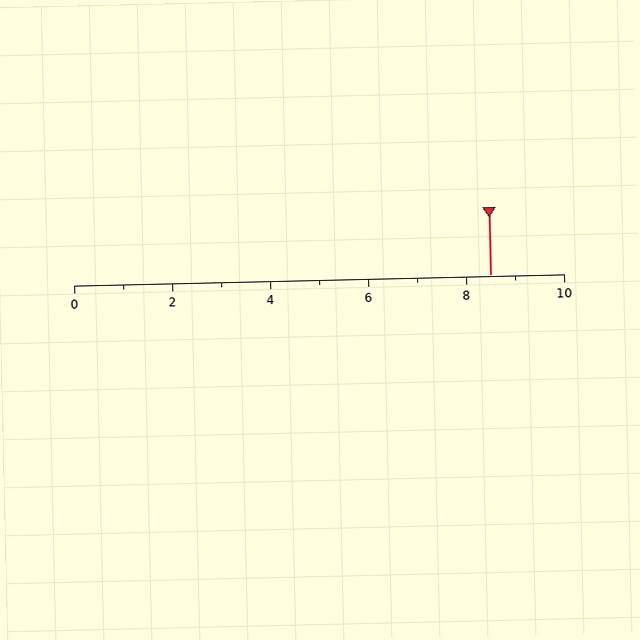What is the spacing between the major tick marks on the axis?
The major ticks are spaced 2 apart.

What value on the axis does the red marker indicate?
The marker indicates approximately 8.5.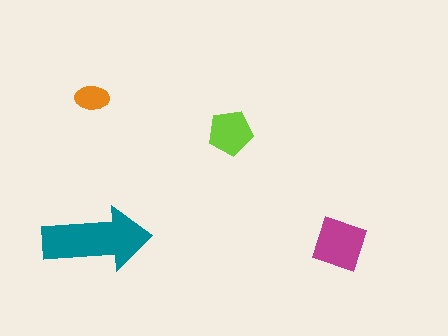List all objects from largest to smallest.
The teal arrow, the magenta diamond, the lime pentagon, the orange ellipse.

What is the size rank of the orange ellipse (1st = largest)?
4th.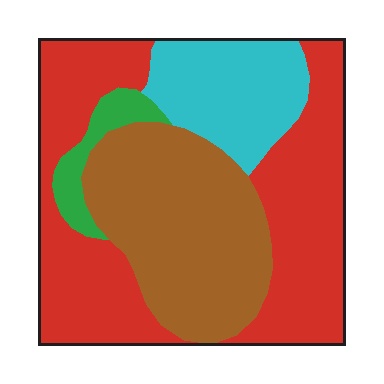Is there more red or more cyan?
Red.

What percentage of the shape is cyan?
Cyan covers about 15% of the shape.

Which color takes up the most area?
Red, at roughly 45%.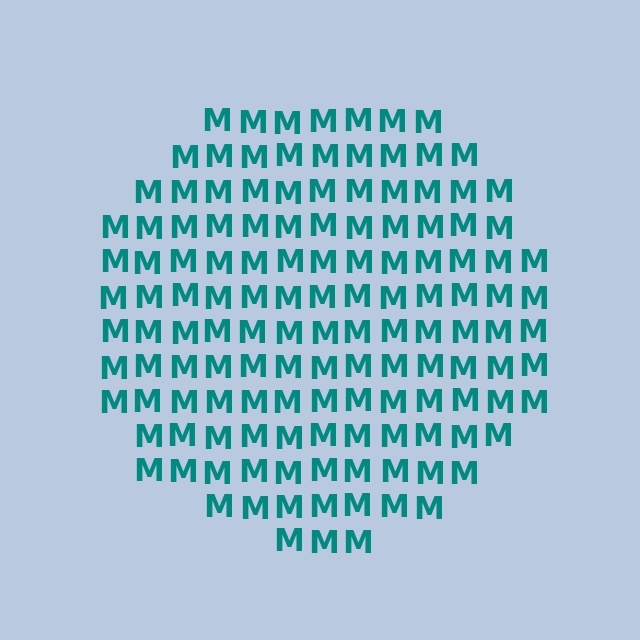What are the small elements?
The small elements are letter M's.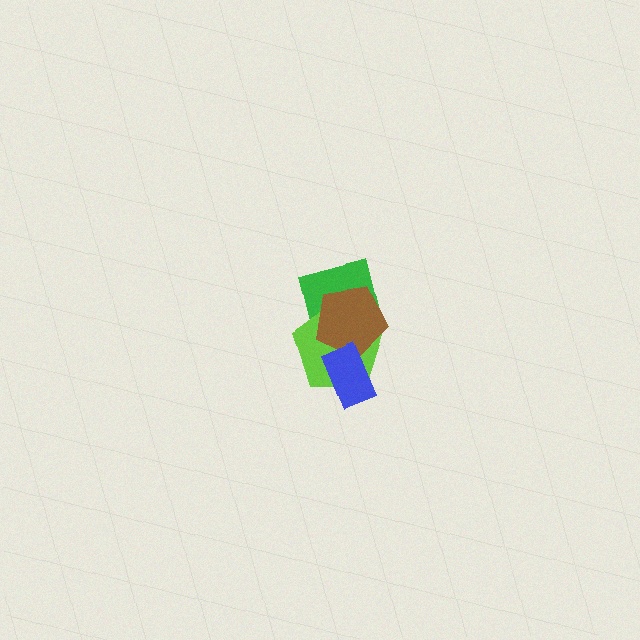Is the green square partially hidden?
Yes, it is partially covered by another shape.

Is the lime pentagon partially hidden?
Yes, it is partially covered by another shape.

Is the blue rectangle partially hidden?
No, no other shape covers it.